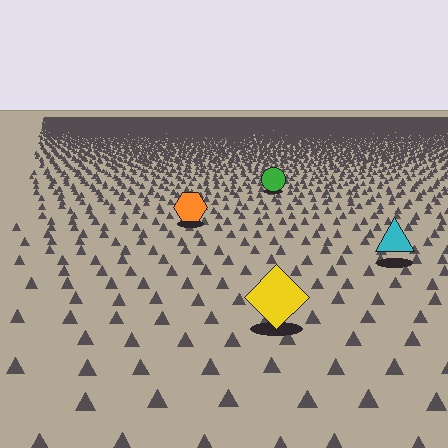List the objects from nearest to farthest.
From nearest to farthest: the yellow diamond, the cyan triangle, the orange hexagon, the green circle.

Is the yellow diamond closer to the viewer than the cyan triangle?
Yes. The yellow diamond is closer — you can tell from the texture gradient: the ground texture is coarser near it.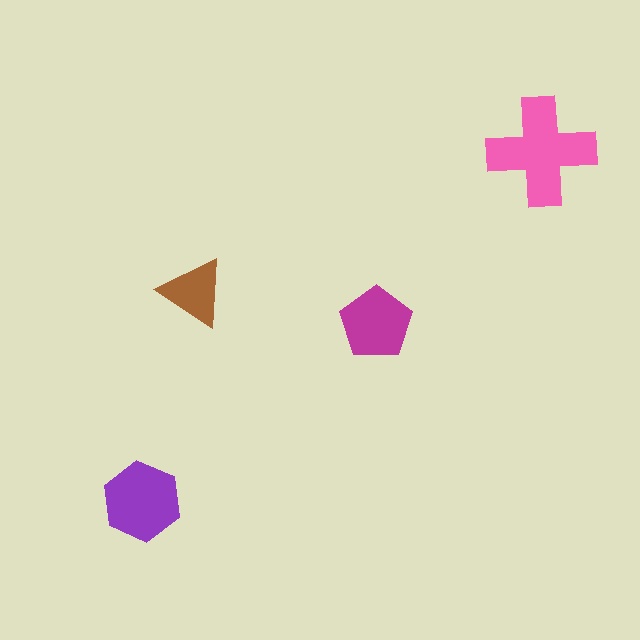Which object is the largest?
The pink cross.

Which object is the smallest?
The brown triangle.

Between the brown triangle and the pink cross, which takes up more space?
The pink cross.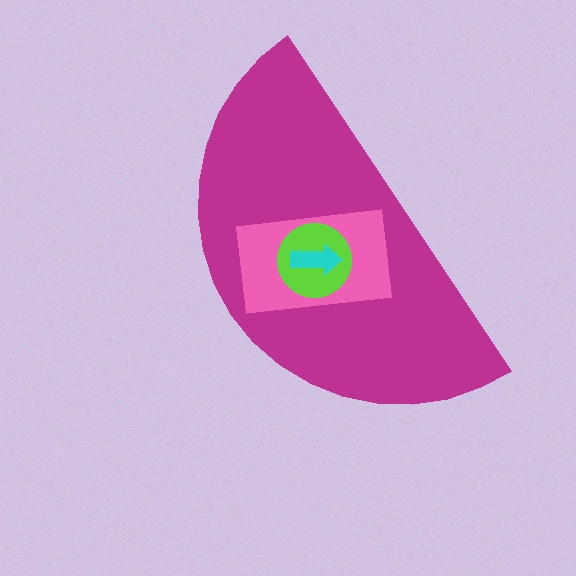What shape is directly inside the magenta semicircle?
The pink rectangle.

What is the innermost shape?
The cyan arrow.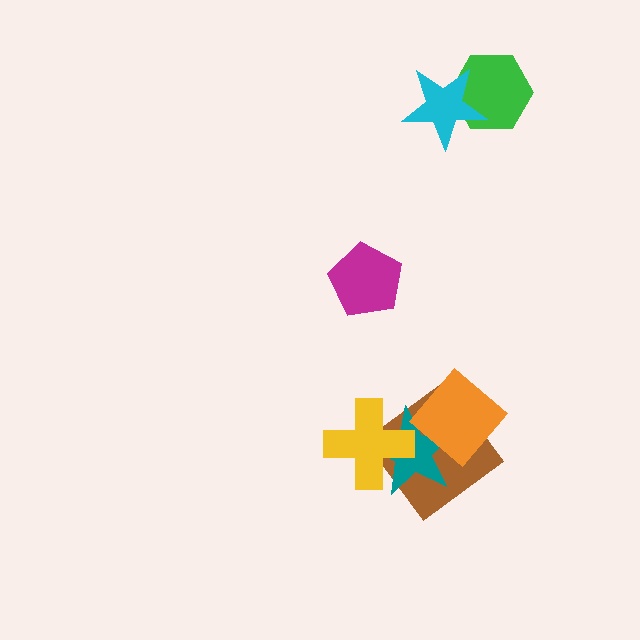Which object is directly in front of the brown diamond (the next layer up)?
The teal star is directly in front of the brown diamond.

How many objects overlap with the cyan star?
1 object overlaps with the cyan star.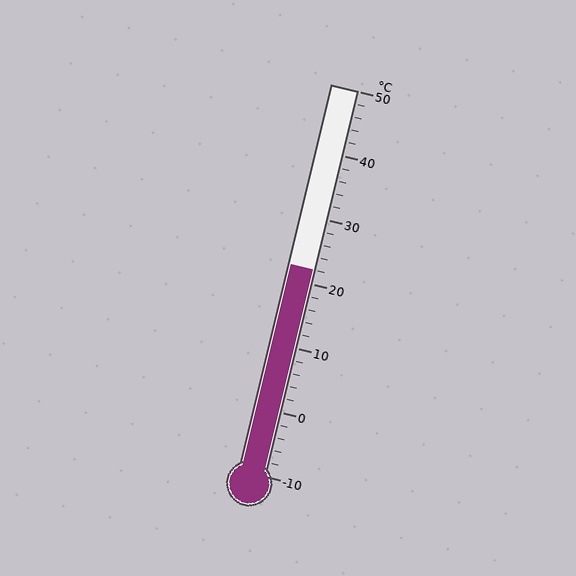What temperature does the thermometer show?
The thermometer shows approximately 22°C.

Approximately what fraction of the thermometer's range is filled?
The thermometer is filled to approximately 55% of its range.